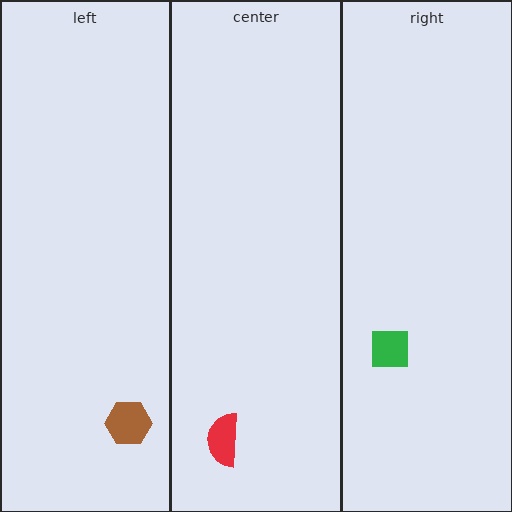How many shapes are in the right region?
1.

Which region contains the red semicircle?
The center region.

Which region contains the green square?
The right region.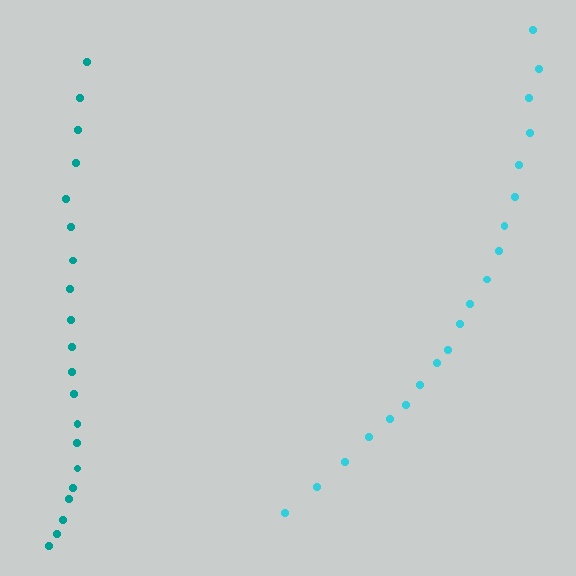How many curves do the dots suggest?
There are 2 distinct paths.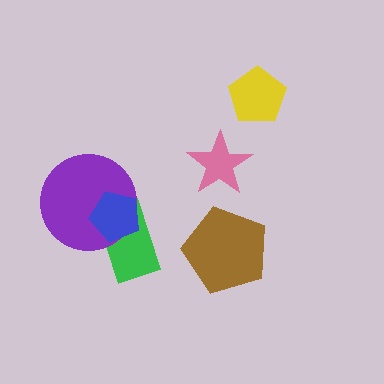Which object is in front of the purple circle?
The blue pentagon is in front of the purple circle.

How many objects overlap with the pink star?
0 objects overlap with the pink star.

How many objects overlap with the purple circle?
2 objects overlap with the purple circle.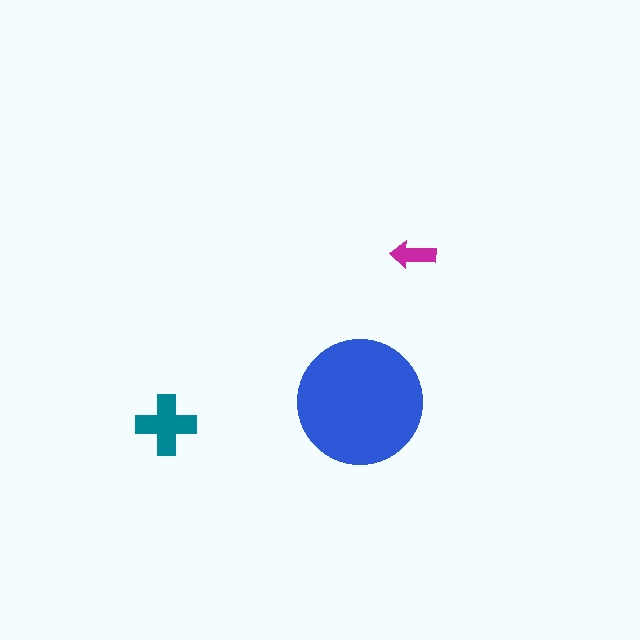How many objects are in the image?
There are 3 objects in the image.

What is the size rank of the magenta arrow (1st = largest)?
3rd.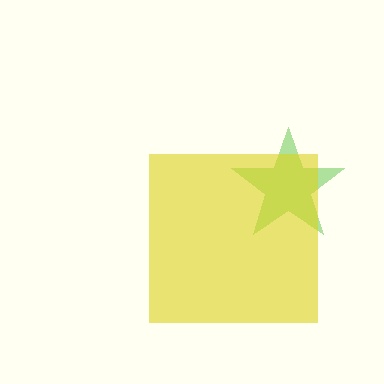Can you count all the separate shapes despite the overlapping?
Yes, there are 2 separate shapes.